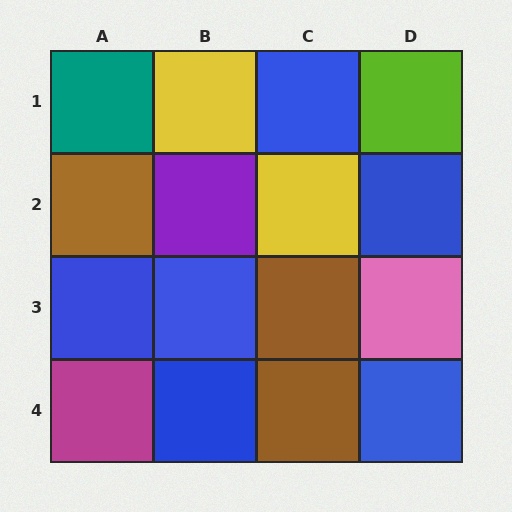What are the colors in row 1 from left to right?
Teal, yellow, blue, lime.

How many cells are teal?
1 cell is teal.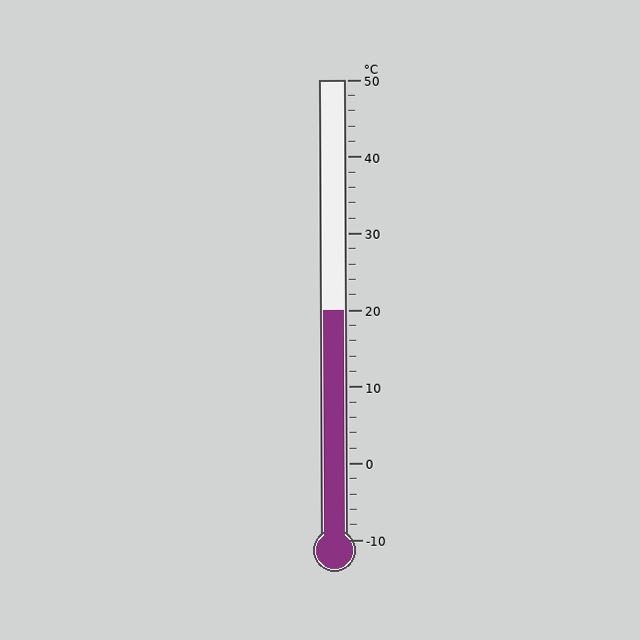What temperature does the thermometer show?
The thermometer shows approximately 20°C.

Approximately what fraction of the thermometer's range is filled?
The thermometer is filled to approximately 50% of its range.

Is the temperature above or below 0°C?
The temperature is above 0°C.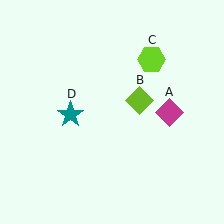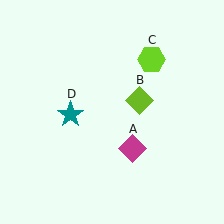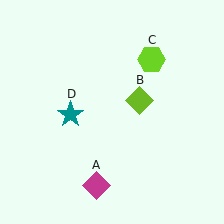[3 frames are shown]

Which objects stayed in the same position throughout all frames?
Lime diamond (object B) and lime hexagon (object C) and teal star (object D) remained stationary.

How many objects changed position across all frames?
1 object changed position: magenta diamond (object A).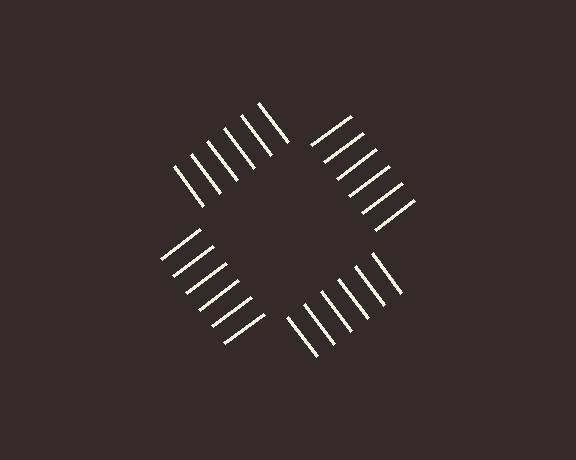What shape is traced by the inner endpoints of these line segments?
An illusory square — the line segments terminate on its edges but no continuous stroke is drawn.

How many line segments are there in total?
24 — 6 along each of the 4 edges.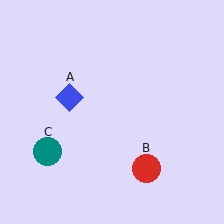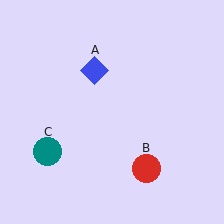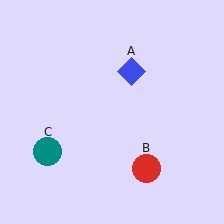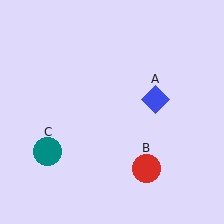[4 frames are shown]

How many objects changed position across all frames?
1 object changed position: blue diamond (object A).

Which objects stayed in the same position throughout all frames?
Red circle (object B) and teal circle (object C) remained stationary.